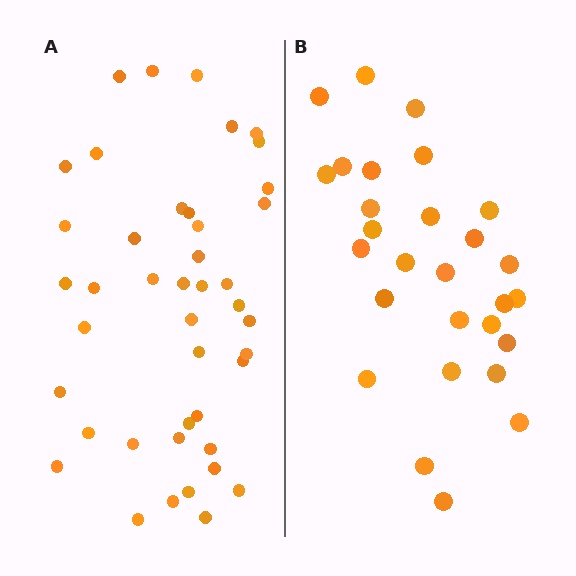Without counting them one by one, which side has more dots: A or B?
Region A (the left region) has more dots.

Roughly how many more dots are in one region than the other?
Region A has approximately 15 more dots than region B.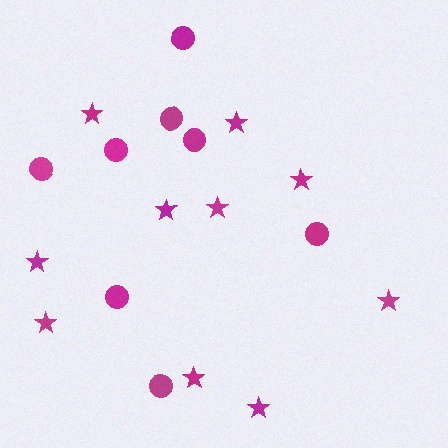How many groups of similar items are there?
There are 2 groups: one group of circles (8) and one group of stars (10).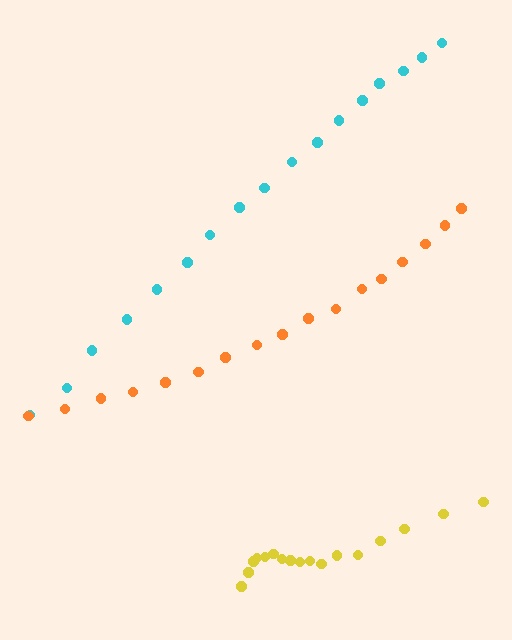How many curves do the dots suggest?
There are 3 distinct paths.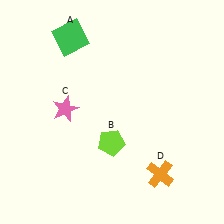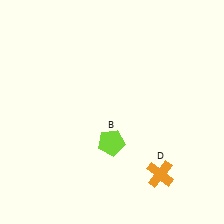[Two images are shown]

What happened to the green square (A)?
The green square (A) was removed in Image 2. It was in the top-left area of Image 1.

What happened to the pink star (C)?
The pink star (C) was removed in Image 2. It was in the top-left area of Image 1.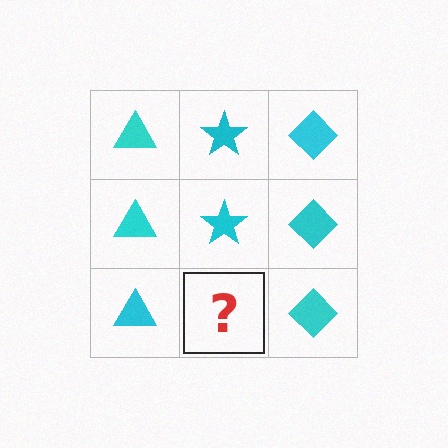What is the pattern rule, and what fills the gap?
The rule is that each column has a consistent shape. The gap should be filled with a cyan star.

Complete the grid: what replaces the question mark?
The question mark should be replaced with a cyan star.